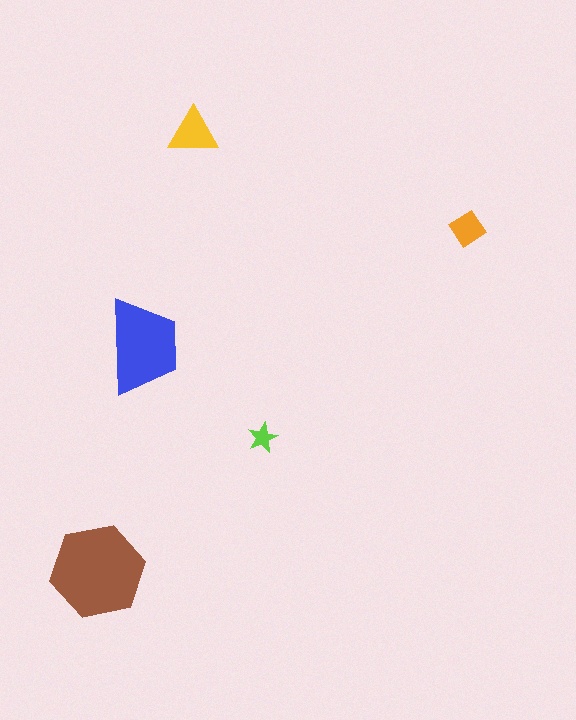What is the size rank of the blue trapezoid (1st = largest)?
2nd.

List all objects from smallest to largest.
The lime star, the orange diamond, the yellow triangle, the blue trapezoid, the brown hexagon.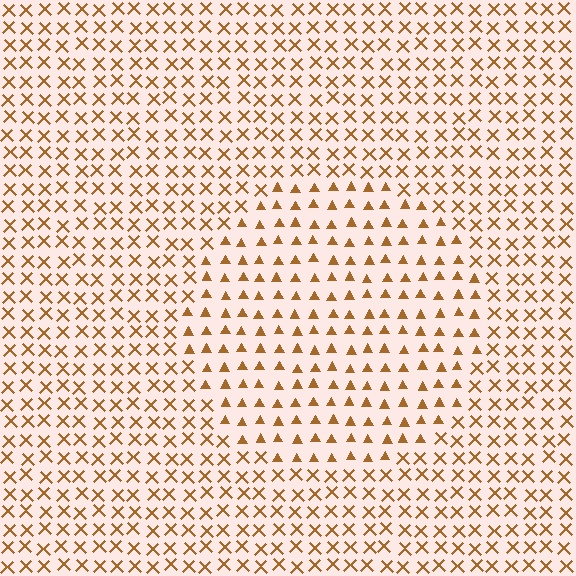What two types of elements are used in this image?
The image uses triangles inside the circle region and X marks outside it.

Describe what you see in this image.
The image is filled with small brown elements arranged in a uniform grid. A circle-shaped region contains triangles, while the surrounding area contains X marks. The boundary is defined purely by the change in element shape.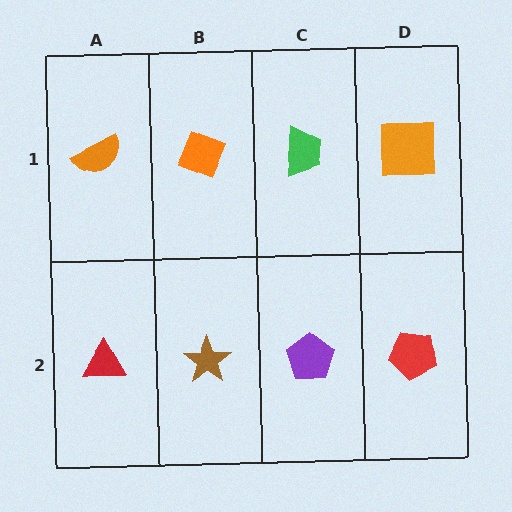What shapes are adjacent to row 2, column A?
An orange semicircle (row 1, column A), a brown star (row 2, column B).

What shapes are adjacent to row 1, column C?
A purple pentagon (row 2, column C), an orange diamond (row 1, column B), an orange square (row 1, column D).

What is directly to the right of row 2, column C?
A red pentagon.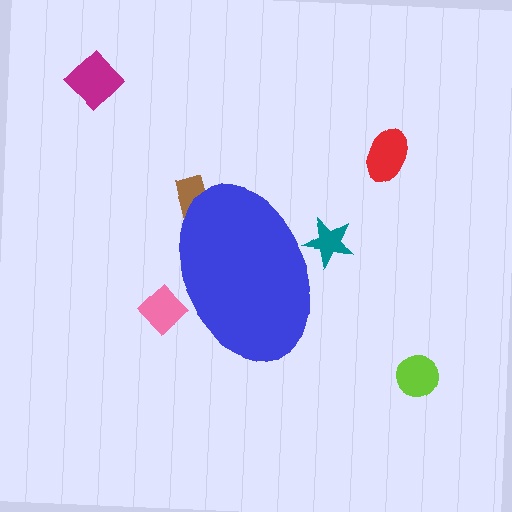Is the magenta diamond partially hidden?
No, the magenta diamond is fully visible.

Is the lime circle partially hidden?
No, the lime circle is fully visible.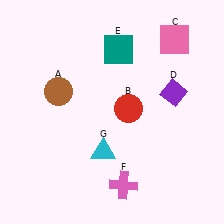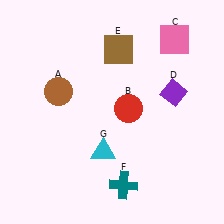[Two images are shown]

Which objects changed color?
E changed from teal to brown. F changed from pink to teal.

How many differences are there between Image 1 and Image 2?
There are 2 differences between the two images.